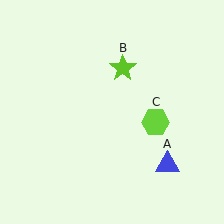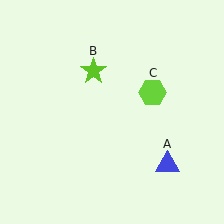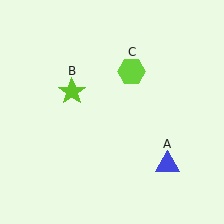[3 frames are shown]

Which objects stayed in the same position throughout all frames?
Blue triangle (object A) remained stationary.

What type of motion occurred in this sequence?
The lime star (object B), lime hexagon (object C) rotated counterclockwise around the center of the scene.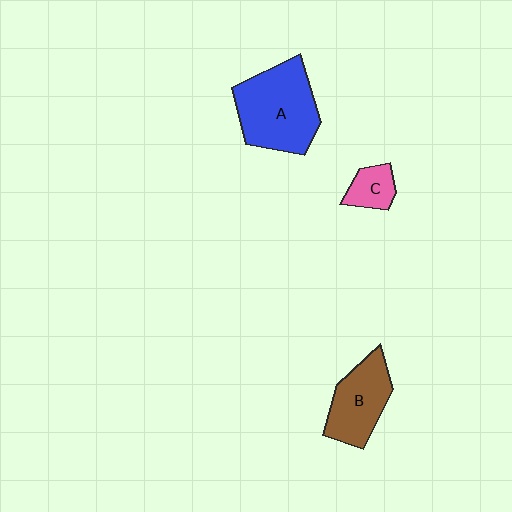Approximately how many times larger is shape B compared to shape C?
Approximately 2.3 times.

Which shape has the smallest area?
Shape C (pink).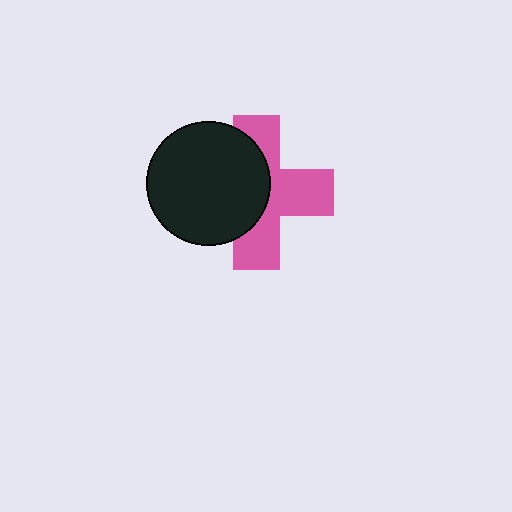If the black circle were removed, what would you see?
You would see the complete pink cross.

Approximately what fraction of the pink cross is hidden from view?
Roughly 46% of the pink cross is hidden behind the black circle.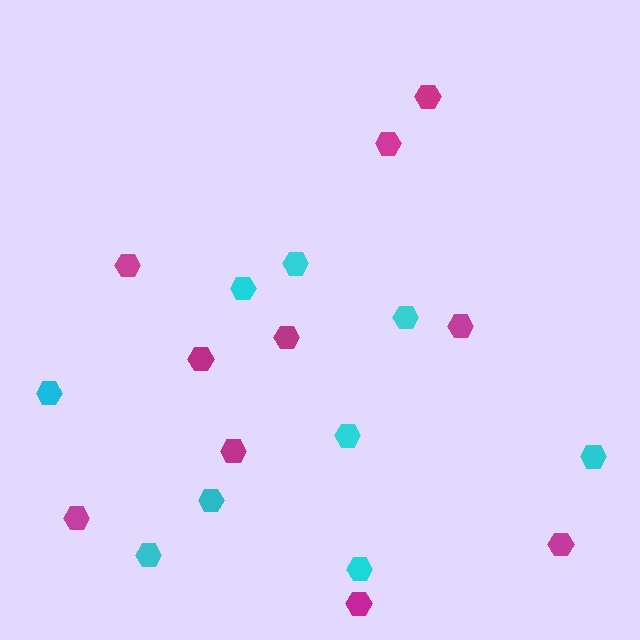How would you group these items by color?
There are 2 groups: one group of cyan hexagons (9) and one group of magenta hexagons (10).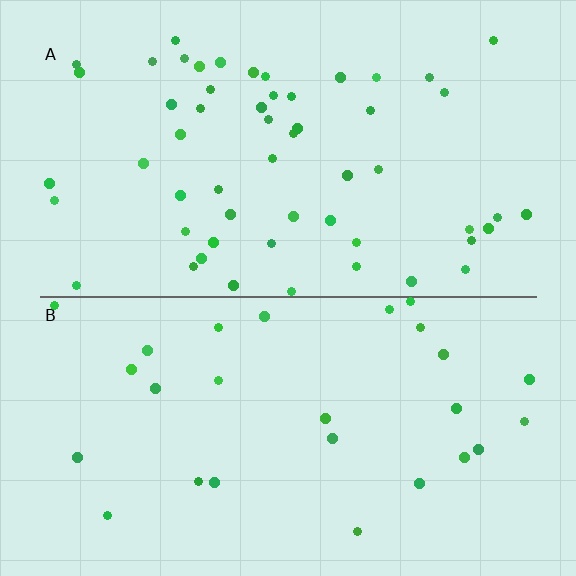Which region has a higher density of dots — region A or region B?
A (the top).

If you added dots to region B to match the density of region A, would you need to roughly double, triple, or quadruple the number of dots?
Approximately double.